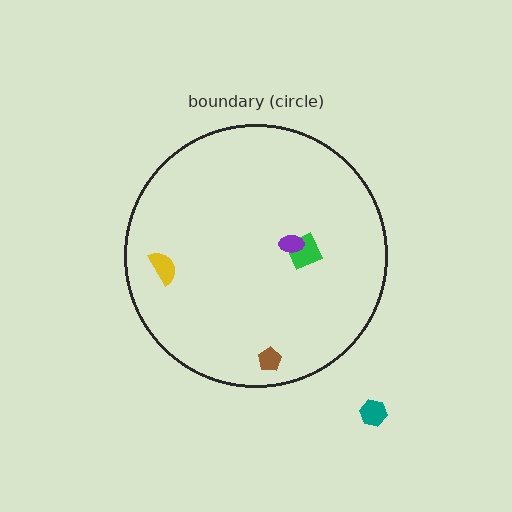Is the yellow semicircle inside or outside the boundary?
Inside.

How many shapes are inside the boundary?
4 inside, 1 outside.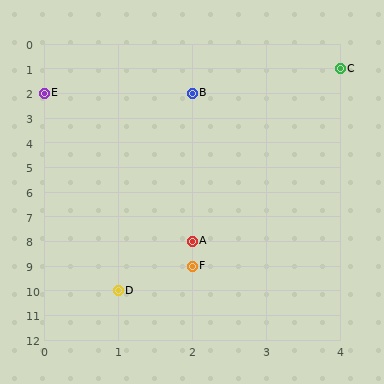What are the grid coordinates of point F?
Point F is at grid coordinates (2, 9).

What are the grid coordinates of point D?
Point D is at grid coordinates (1, 10).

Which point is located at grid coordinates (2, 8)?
Point A is at (2, 8).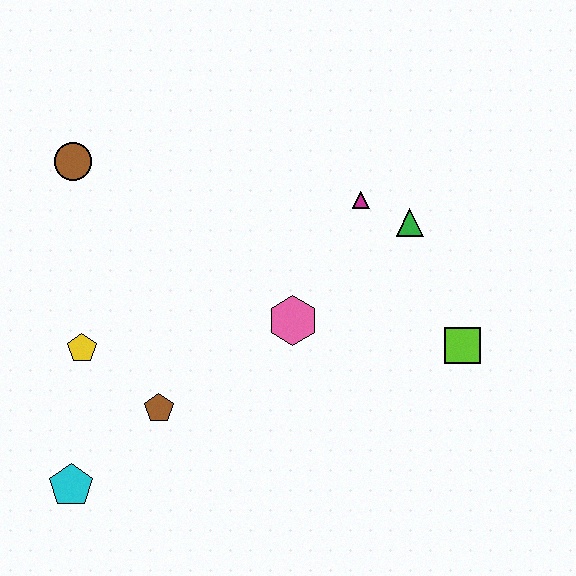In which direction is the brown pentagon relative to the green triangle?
The brown pentagon is to the left of the green triangle.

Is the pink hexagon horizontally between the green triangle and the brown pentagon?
Yes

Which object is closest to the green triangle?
The magenta triangle is closest to the green triangle.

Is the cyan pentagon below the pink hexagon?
Yes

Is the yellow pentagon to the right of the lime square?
No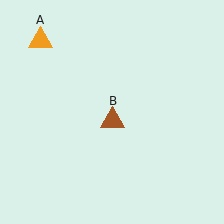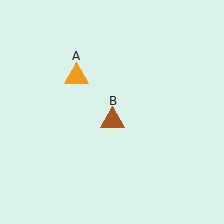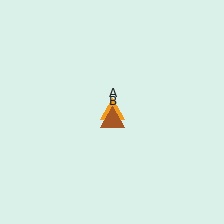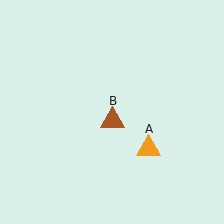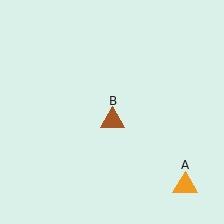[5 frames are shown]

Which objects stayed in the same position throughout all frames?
Brown triangle (object B) remained stationary.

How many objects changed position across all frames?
1 object changed position: orange triangle (object A).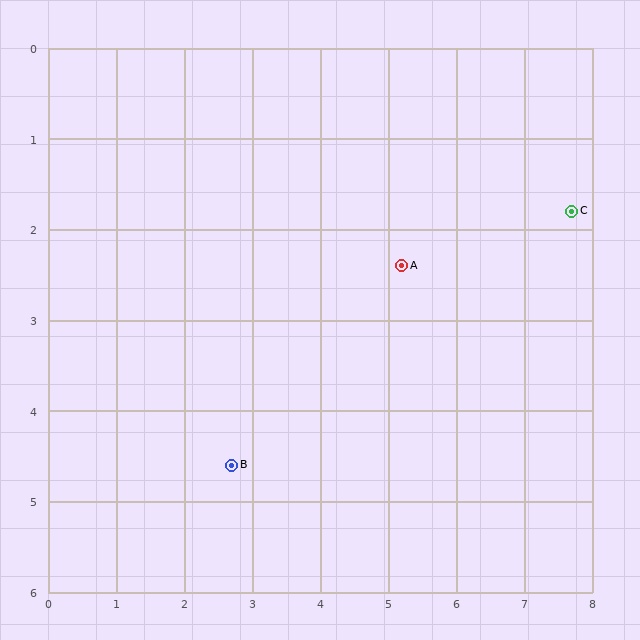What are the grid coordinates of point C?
Point C is at approximately (7.7, 1.8).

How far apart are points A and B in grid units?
Points A and B are about 3.3 grid units apart.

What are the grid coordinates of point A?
Point A is at approximately (5.2, 2.4).